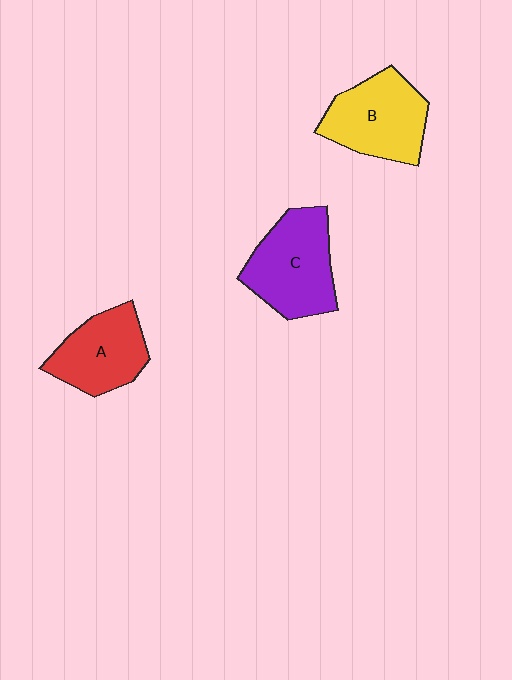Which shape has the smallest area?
Shape A (red).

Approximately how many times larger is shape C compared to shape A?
Approximately 1.2 times.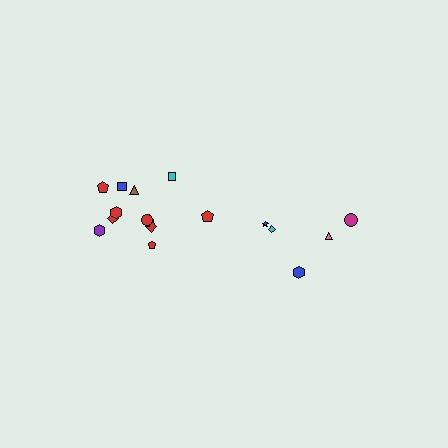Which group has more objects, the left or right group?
The left group.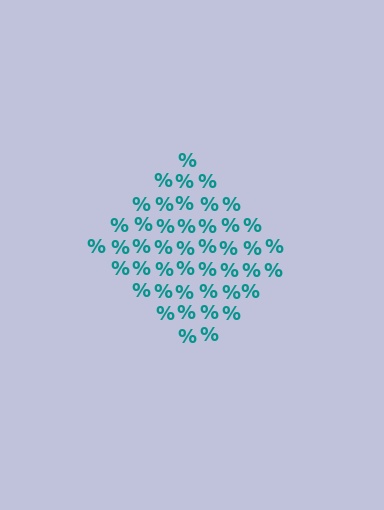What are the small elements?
The small elements are percent signs.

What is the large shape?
The large shape is a diamond.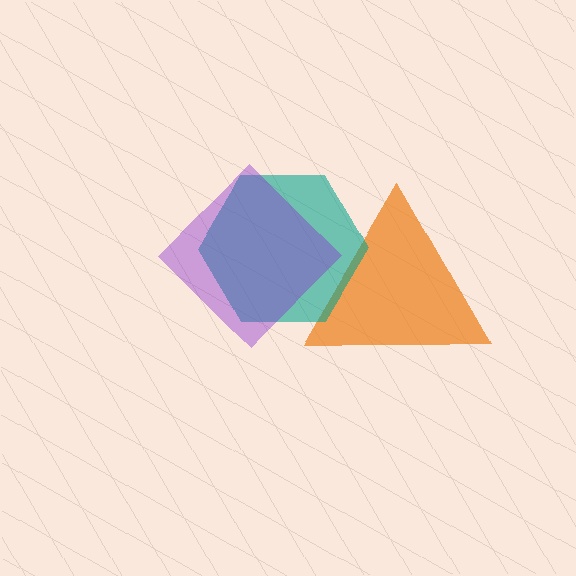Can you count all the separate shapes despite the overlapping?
Yes, there are 3 separate shapes.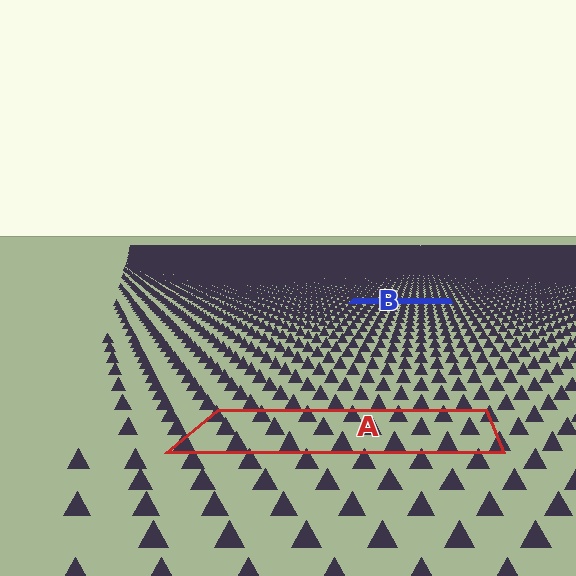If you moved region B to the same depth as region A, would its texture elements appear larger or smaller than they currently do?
They would appear larger. At a closer depth, the same texture elements are projected at a bigger on-screen size.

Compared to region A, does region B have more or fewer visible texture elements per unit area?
Region B has more texture elements per unit area — they are packed more densely because it is farther away.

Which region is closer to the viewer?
Region A is closer. The texture elements there are larger and more spread out.